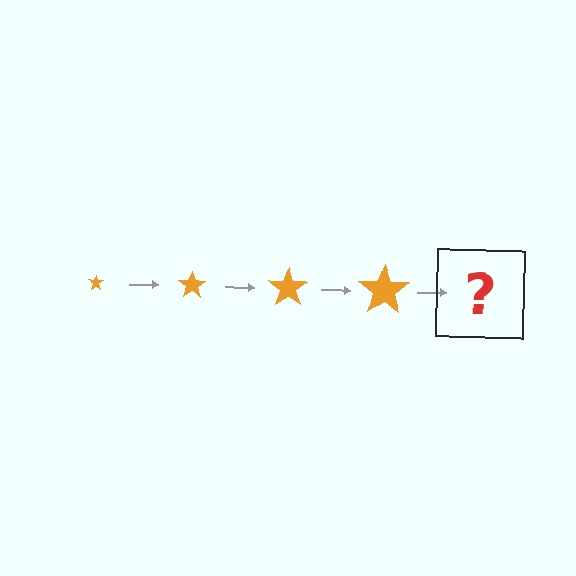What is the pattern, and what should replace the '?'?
The pattern is that the star gets progressively larger each step. The '?' should be an orange star, larger than the previous one.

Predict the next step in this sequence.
The next step is an orange star, larger than the previous one.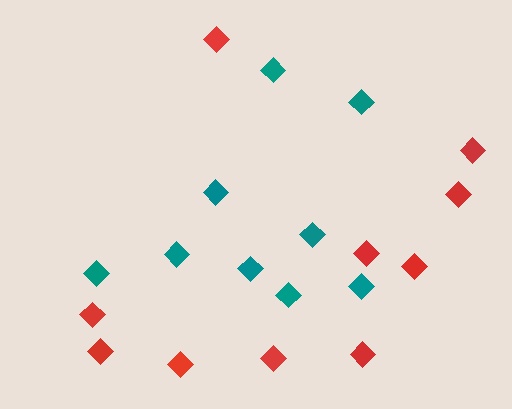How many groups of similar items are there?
There are 2 groups: one group of teal diamonds (9) and one group of red diamonds (10).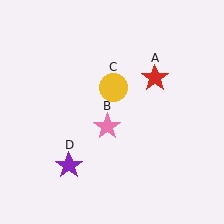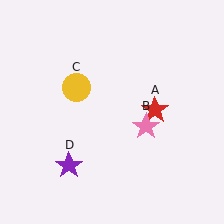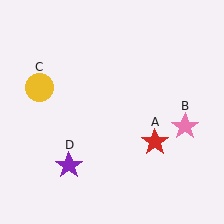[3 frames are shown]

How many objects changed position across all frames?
3 objects changed position: red star (object A), pink star (object B), yellow circle (object C).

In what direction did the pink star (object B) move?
The pink star (object B) moved right.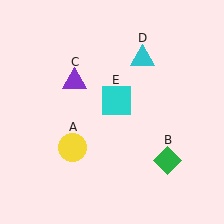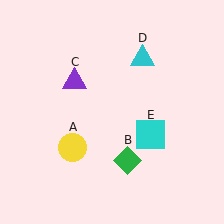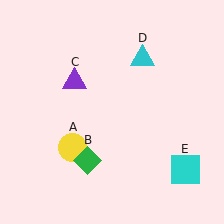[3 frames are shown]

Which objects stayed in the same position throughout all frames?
Yellow circle (object A) and purple triangle (object C) and cyan triangle (object D) remained stationary.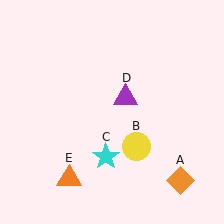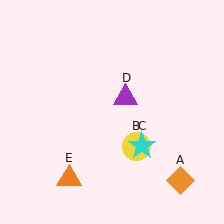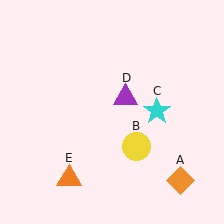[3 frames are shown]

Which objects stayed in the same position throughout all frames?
Orange diamond (object A) and yellow circle (object B) and purple triangle (object D) and orange triangle (object E) remained stationary.